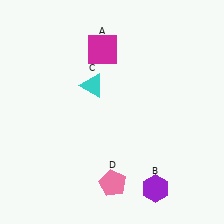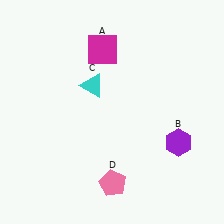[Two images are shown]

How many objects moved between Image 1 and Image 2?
1 object moved between the two images.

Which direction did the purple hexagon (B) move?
The purple hexagon (B) moved up.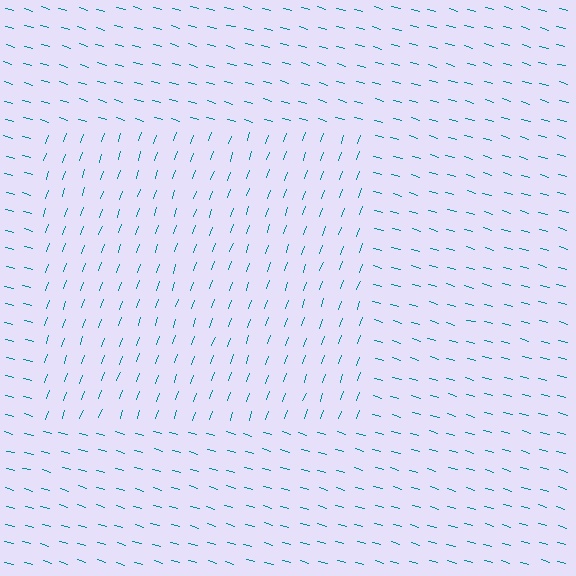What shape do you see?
I see a rectangle.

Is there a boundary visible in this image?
Yes, there is a texture boundary formed by a change in line orientation.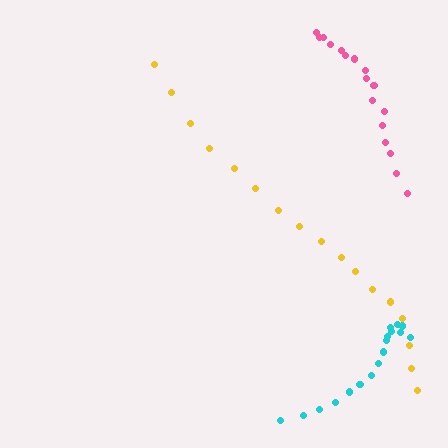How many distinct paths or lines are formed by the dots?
There are 3 distinct paths.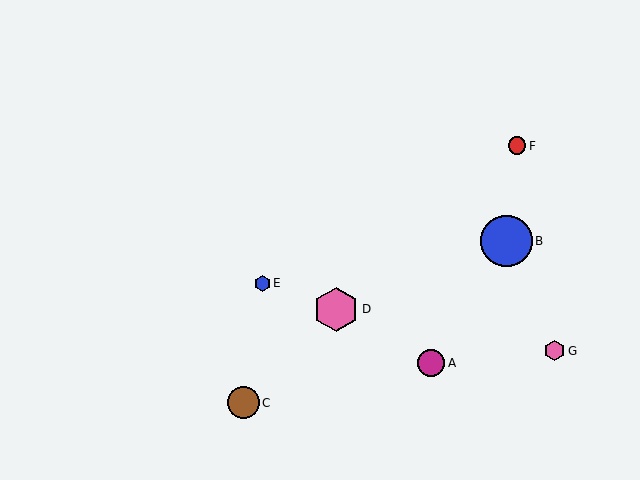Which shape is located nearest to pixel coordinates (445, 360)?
The magenta circle (labeled A) at (431, 363) is nearest to that location.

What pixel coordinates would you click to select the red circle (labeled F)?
Click at (517, 146) to select the red circle F.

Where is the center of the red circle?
The center of the red circle is at (517, 146).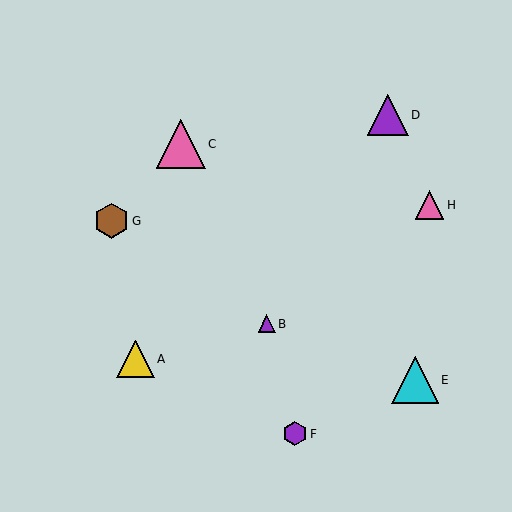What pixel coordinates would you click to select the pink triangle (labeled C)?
Click at (181, 144) to select the pink triangle C.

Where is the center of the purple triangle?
The center of the purple triangle is at (267, 324).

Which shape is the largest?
The pink triangle (labeled C) is the largest.